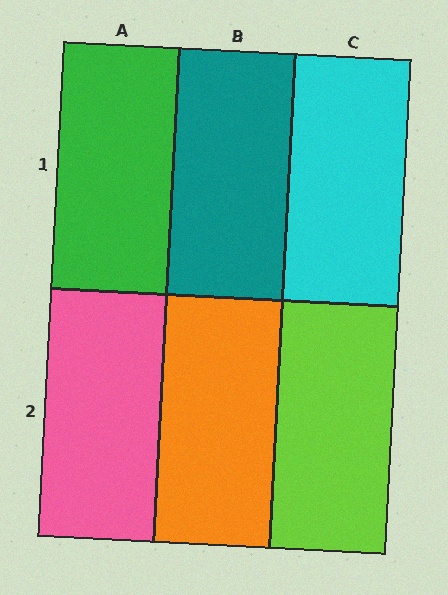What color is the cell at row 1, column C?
Cyan.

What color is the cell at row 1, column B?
Teal.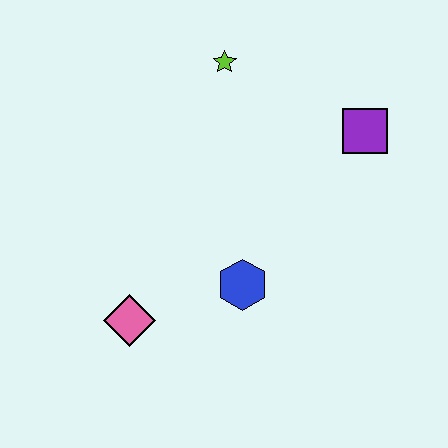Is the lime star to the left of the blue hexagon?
Yes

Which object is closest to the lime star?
The purple square is closest to the lime star.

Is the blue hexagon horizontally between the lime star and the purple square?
Yes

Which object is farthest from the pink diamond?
The purple square is farthest from the pink diamond.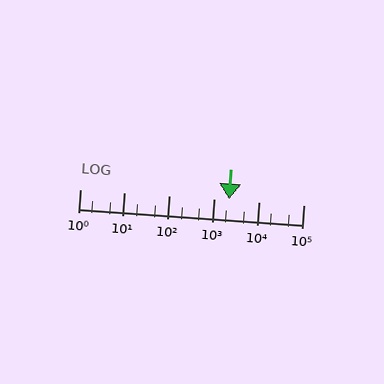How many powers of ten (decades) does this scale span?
The scale spans 5 decades, from 1 to 100000.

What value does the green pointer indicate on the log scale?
The pointer indicates approximately 2200.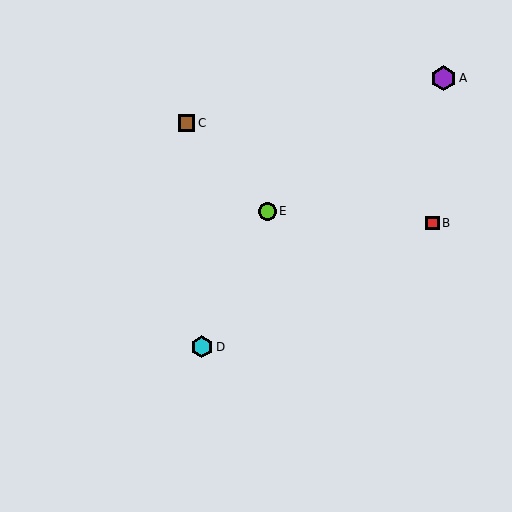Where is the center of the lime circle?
The center of the lime circle is at (267, 211).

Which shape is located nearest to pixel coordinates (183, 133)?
The brown square (labeled C) at (187, 123) is nearest to that location.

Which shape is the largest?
The purple hexagon (labeled A) is the largest.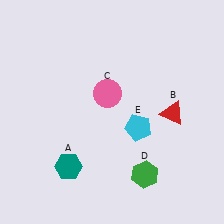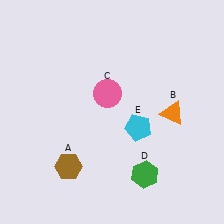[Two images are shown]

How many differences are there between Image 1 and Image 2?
There are 2 differences between the two images.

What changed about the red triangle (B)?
In Image 1, B is red. In Image 2, it changed to orange.